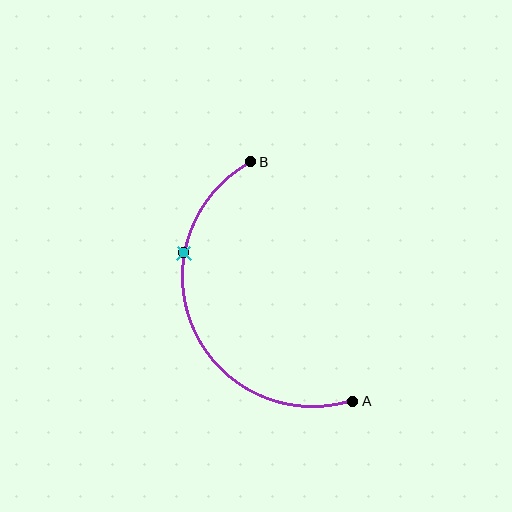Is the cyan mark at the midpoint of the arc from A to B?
No. The cyan mark lies on the arc but is closer to endpoint B. The arc midpoint would be at the point on the curve equidistant along the arc from both A and B.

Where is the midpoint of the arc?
The arc midpoint is the point on the curve farthest from the straight line joining A and B. It sits to the left of that line.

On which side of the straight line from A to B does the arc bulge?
The arc bulges to the left of the straight line connecting A and B.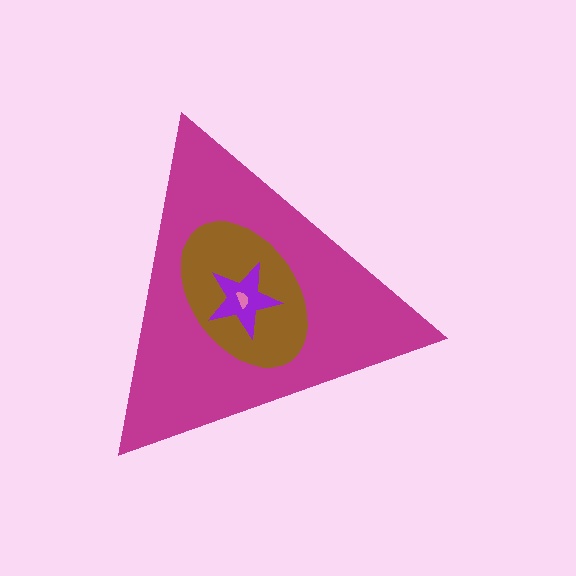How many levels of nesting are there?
4.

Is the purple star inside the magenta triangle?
Yes.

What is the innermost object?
The pink semicircle.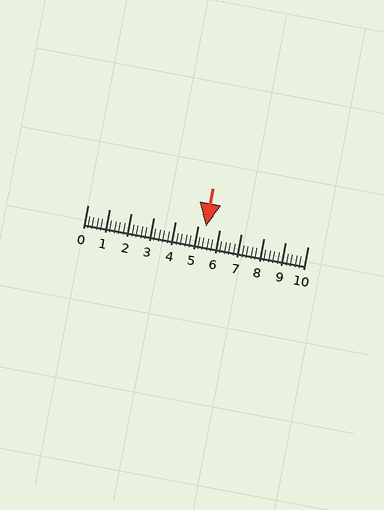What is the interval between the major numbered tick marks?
The major tick marks are spaced 1 units apart.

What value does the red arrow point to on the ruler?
The red arrow points to approximately 5.4.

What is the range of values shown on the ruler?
The ruler shows values from 0 to 10.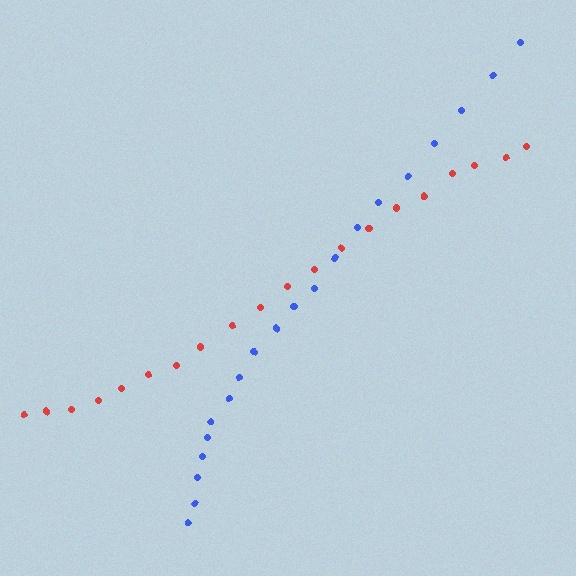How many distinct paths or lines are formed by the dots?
There are 2 distinct paths.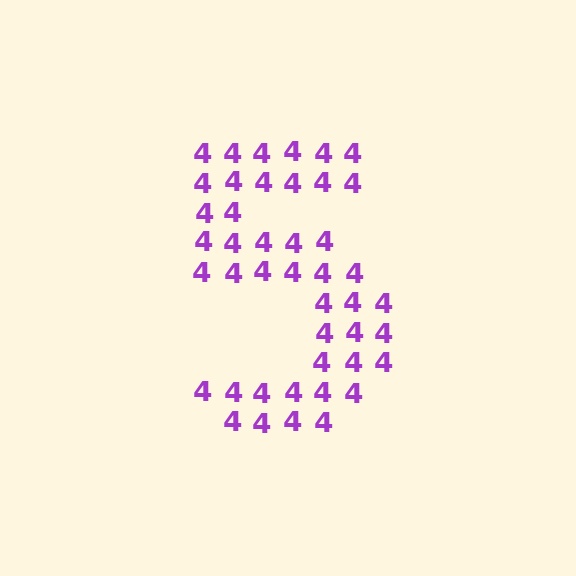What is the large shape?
The large shape is the digit 5.